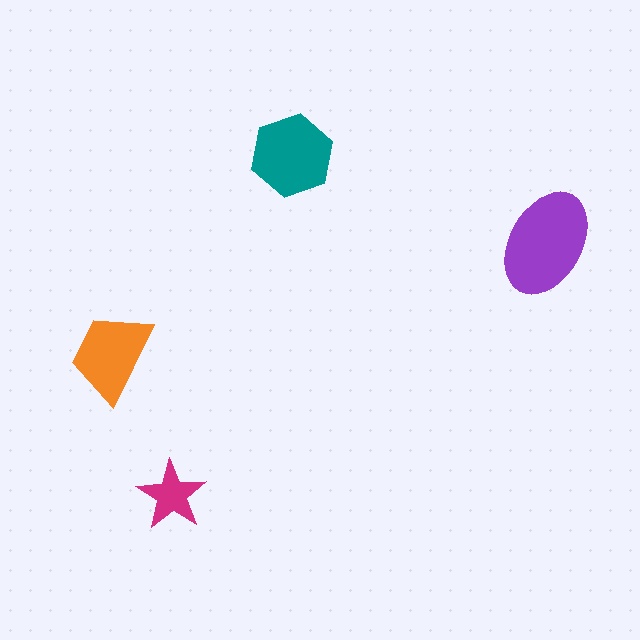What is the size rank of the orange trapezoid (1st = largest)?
3rd.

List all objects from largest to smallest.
The purple ellipse, the teal hexagon, the orange trapezoid, the magenta star.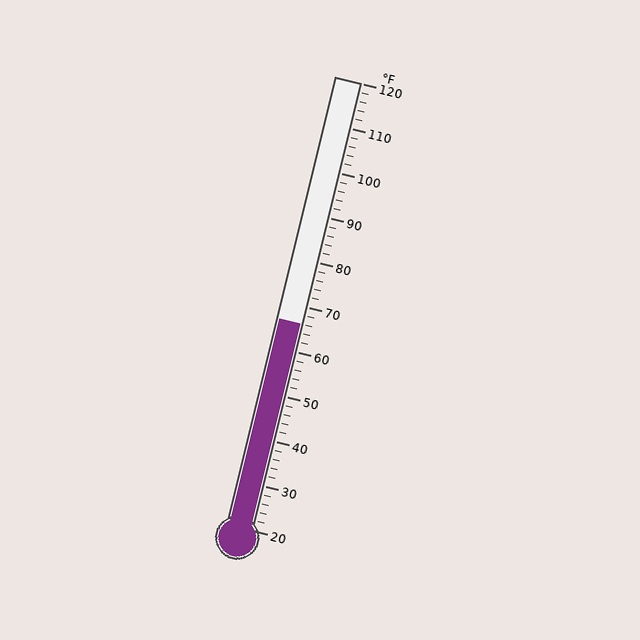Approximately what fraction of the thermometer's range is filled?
The thermometer is filled to approximately 45% of its range.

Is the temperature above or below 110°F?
The temperature is below 110°F.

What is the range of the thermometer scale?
The thermometer scale ranges from 20°F to 120°F.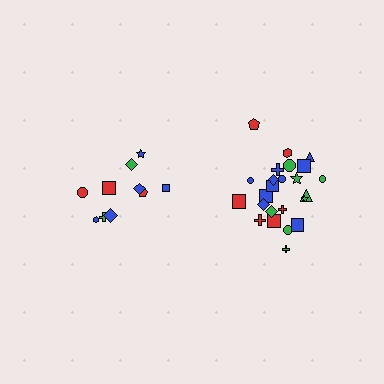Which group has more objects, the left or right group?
The right group.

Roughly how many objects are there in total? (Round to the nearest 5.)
Roughly 35 objects in total.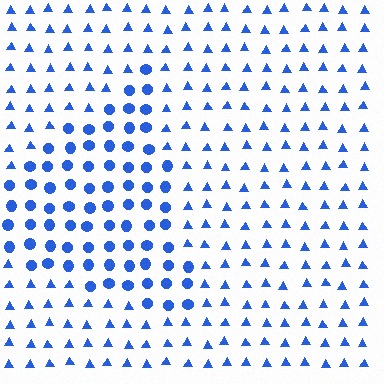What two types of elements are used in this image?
The image uses circles inside the triangle region and triangles outside it.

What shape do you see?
I see a triangle.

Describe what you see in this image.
The image is filled with small blue elements arranged in a uniform grid. A triangle-shaped region contains circles, while the surrounding area contains triangles. The boundary is defined purely by the change in element shape.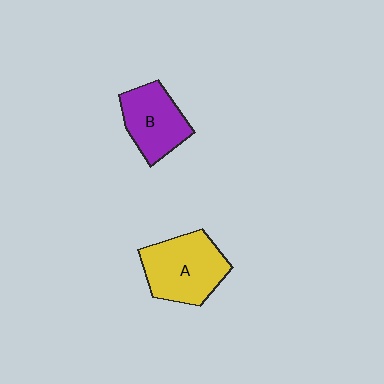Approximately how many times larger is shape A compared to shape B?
Approximately 1.3 times.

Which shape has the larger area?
Shape A (yellow).